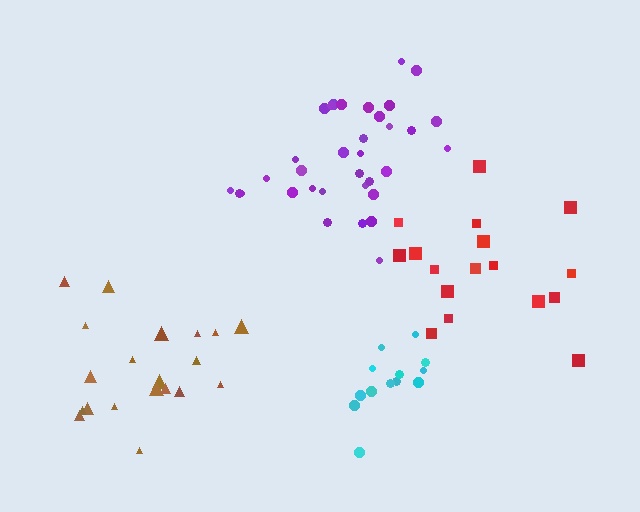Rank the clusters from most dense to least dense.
cyan, purple, brown, red.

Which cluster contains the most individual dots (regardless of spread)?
Purple (34).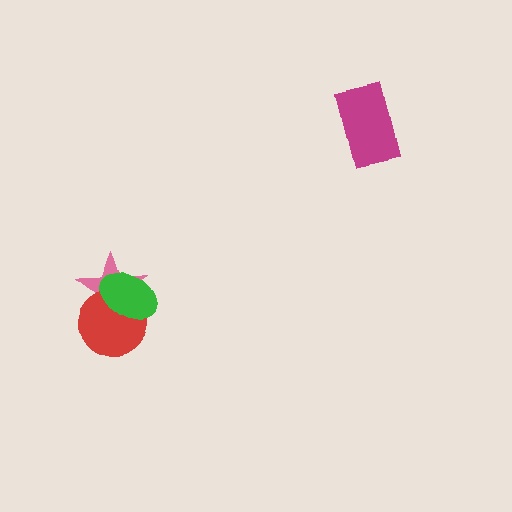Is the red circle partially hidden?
Yes, it is partially covered by another shape.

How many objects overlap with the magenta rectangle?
0 objects overlap with the magenta rectangle.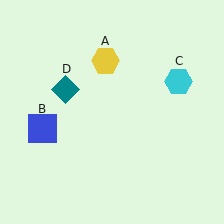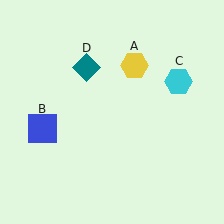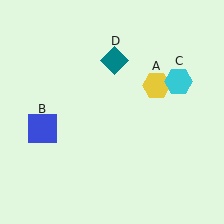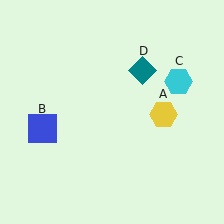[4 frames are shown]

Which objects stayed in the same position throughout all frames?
Blue square (object B) and cyan hexagon (object C) remained stationary.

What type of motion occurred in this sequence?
The yellow hexagon (object A), teal diamond (object D) rotated clockwise around the center of the scene.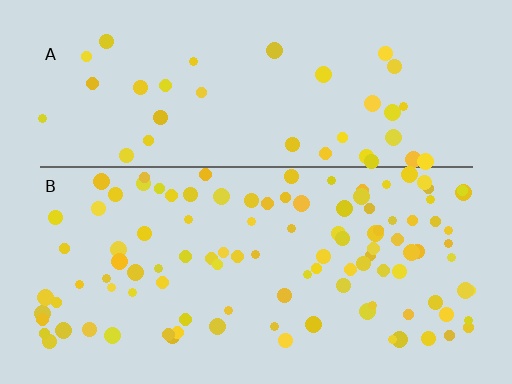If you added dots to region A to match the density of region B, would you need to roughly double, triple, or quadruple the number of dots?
Approximately triple.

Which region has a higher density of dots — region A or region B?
B (the bottom).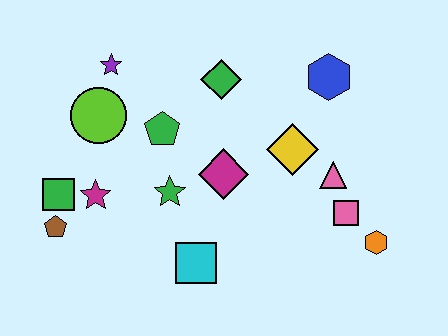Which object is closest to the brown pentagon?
The green square is closest to the brown pentagon.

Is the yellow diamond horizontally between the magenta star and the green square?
No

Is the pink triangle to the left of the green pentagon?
No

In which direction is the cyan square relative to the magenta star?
The cyan square is to the right of the magenta star.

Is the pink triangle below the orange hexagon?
No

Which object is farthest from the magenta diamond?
The brown pentagon is farthest from the magenta diamond.